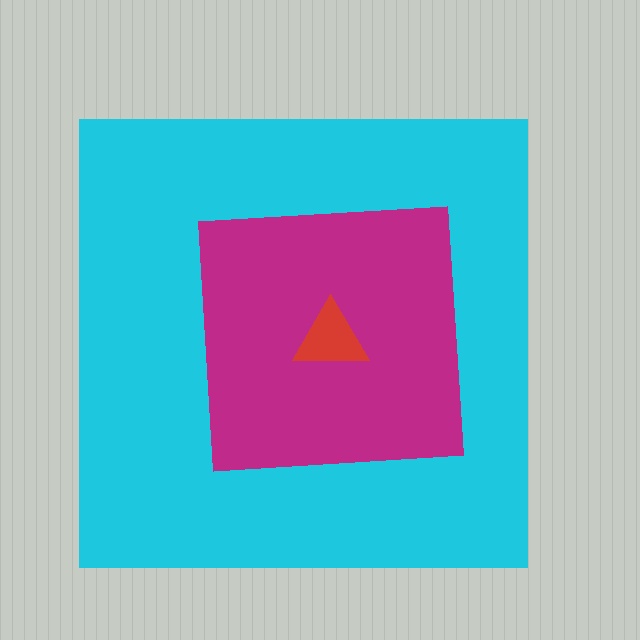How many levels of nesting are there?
3.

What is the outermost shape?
The cyan square.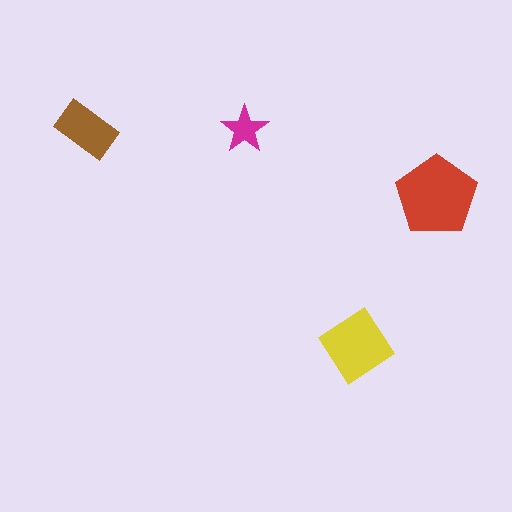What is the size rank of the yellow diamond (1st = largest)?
2nd.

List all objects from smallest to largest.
The magenta star, the brown rectangle, the yellow diamond, the red pentagon.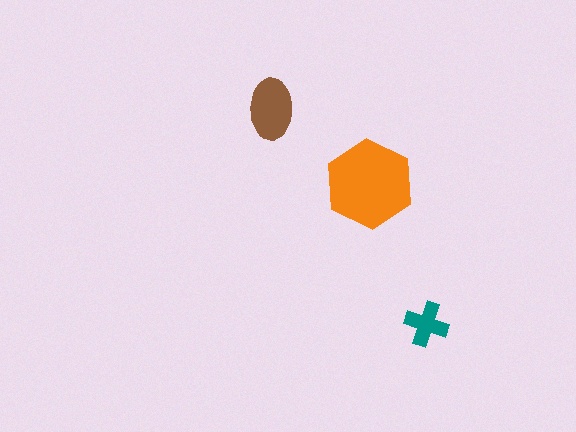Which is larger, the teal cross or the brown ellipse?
The brown ellipse.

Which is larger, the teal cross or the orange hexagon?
The orange hexagon.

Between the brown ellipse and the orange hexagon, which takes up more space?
The orange hexagon.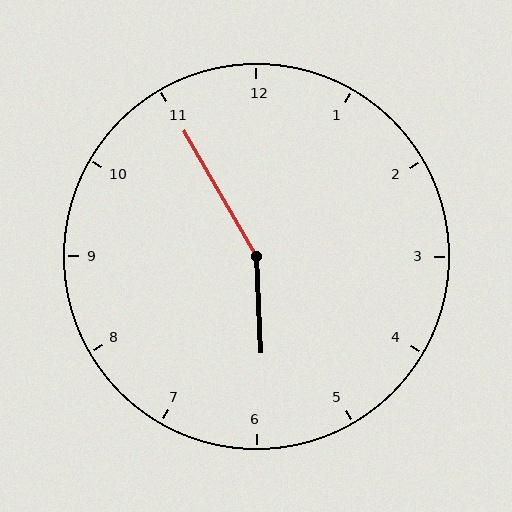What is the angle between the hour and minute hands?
Approximately 152 degrees.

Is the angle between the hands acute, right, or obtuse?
It is obtuse.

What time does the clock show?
5:55.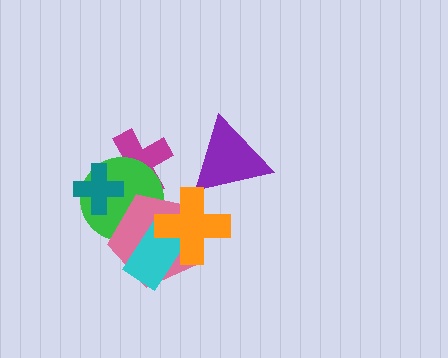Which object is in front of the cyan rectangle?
The orange cross is in front of the cyan rectangle.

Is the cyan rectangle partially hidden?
Yes, it is partially covered by another shape.